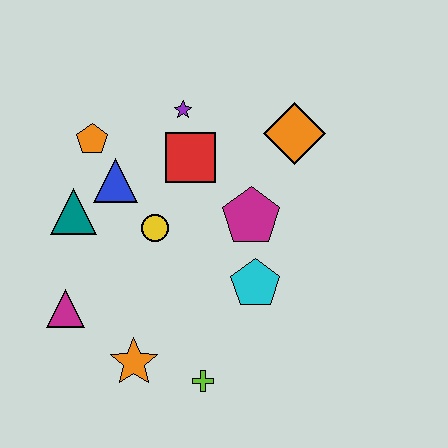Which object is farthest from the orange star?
The orange diamond is farthest from the orange star.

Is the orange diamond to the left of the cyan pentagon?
No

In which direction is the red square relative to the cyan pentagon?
The red square is above the cyan pentagon.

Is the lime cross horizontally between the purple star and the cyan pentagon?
Yes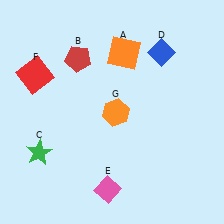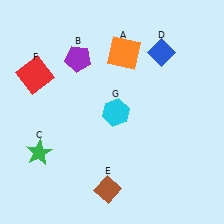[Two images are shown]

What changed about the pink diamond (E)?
In Image 1, E is pink. In Image 2, it changed to brown.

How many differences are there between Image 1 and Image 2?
There are 3 differences between the two images.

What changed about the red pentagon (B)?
In Image 1, B is red. In Image 2, it changed to purple.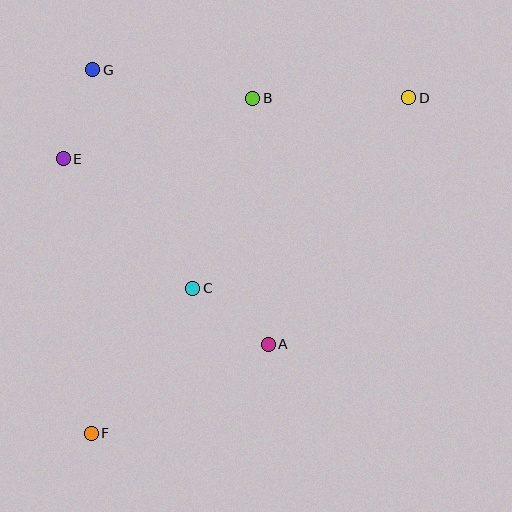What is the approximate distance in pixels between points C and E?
The distance between C and E is approximately 183 pixels.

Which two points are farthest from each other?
Points D and F are farthest from each other.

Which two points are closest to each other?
Points E and G are closest to each other.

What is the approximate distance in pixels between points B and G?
The distance between B and G is approximately 163 pixels.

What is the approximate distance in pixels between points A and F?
The distance between A and F is approximately 198 pixels.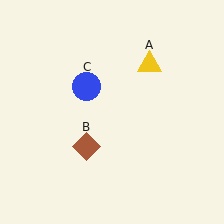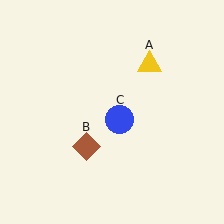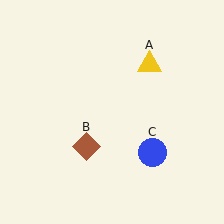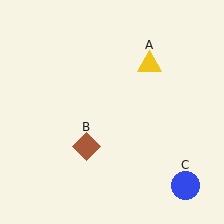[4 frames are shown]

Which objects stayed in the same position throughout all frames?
Yellow triangle (object A) and brown diamond (object B) remained stationary.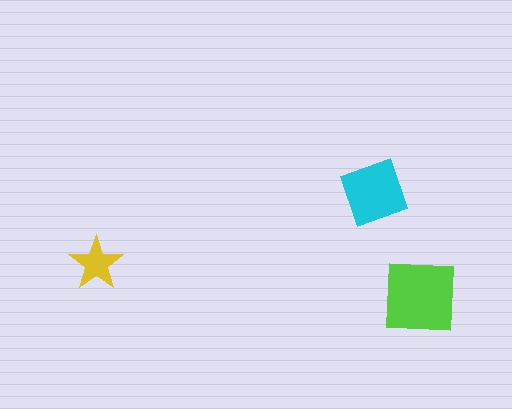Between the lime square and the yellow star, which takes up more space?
The lime square.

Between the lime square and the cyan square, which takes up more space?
The lime square.